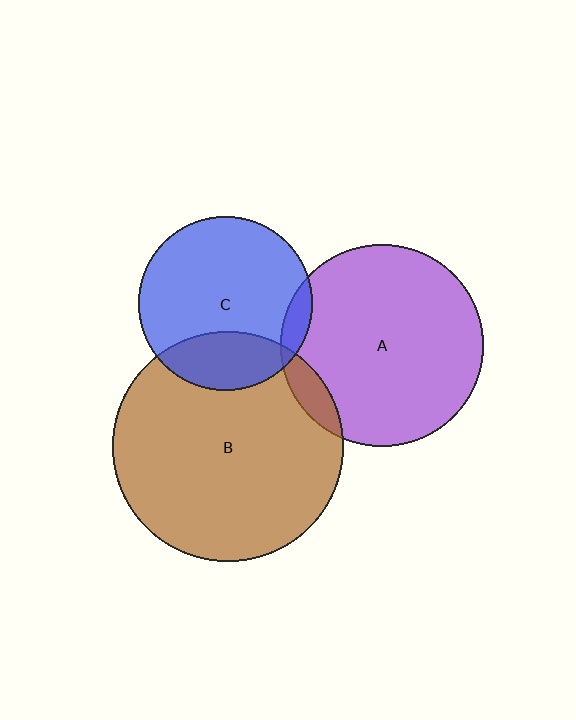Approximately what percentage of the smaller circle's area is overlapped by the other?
Approximately 5%.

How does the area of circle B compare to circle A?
Approximately 1.3 times.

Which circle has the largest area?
Circle B (brown).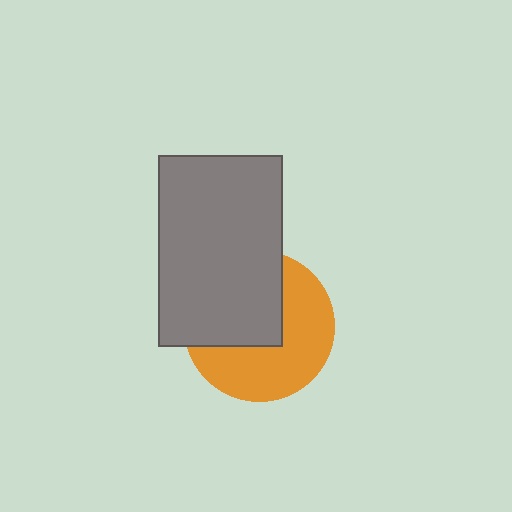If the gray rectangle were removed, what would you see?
You would see the complete orange circle.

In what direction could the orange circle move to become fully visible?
The orange circle could move toward the lower-right. That would shift it out from behind the gray rectangle entirely.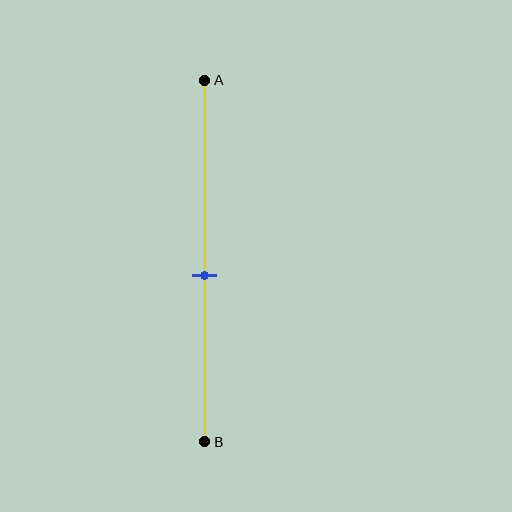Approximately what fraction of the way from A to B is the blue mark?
The blue mark is approximately 55% of the way from A to B.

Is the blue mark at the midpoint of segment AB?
No, the mark is at about 55% from A, not at the 50% midpoint.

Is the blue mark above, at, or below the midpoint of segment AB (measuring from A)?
The blue mark is below the midpoint of segment AB.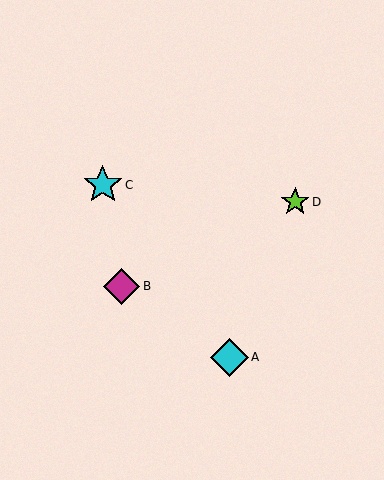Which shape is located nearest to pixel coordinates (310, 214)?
The lime star (labeled D) at (295, 202) is nearest to that location.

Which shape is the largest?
The cyan star (labeled C) is the largest.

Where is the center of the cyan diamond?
The center of the cyan diamond is at (229, 357).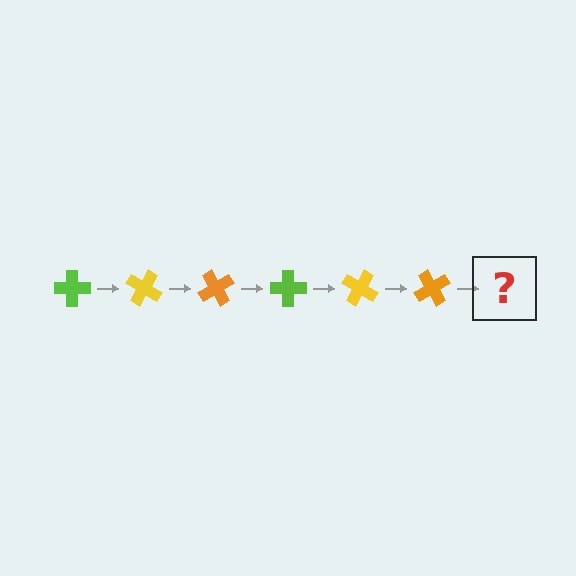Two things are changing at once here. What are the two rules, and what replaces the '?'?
The two rules are that it rotates 30 degrees each step and the color cycles through lime, yellow, and orange. The '?' should be a lime cross, rotated 180 degrees from the start.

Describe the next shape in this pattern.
It should be a lime cross, rotated 180 degrees from the start.